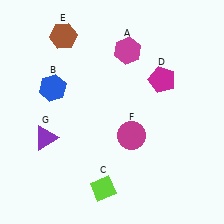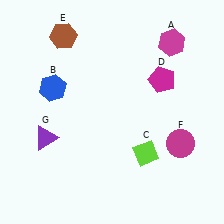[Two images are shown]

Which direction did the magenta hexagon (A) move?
The magenta hexagon (A) moved right.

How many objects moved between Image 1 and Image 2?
3 objects moved between the two images.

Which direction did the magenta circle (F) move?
The magenta circle (F) moved right.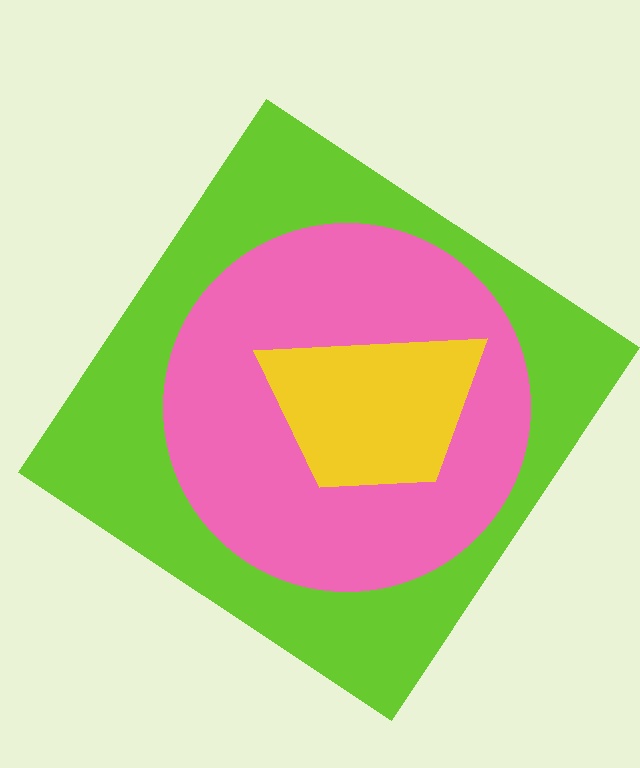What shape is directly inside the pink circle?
The yellow trapezoid.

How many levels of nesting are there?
3.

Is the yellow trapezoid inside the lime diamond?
Yes.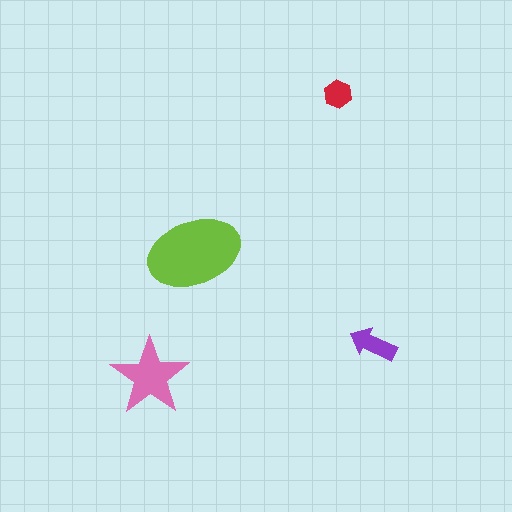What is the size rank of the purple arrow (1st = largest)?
3rd.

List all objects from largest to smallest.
The lime ellipse, the pink star, the purple arrow, the red hexagon.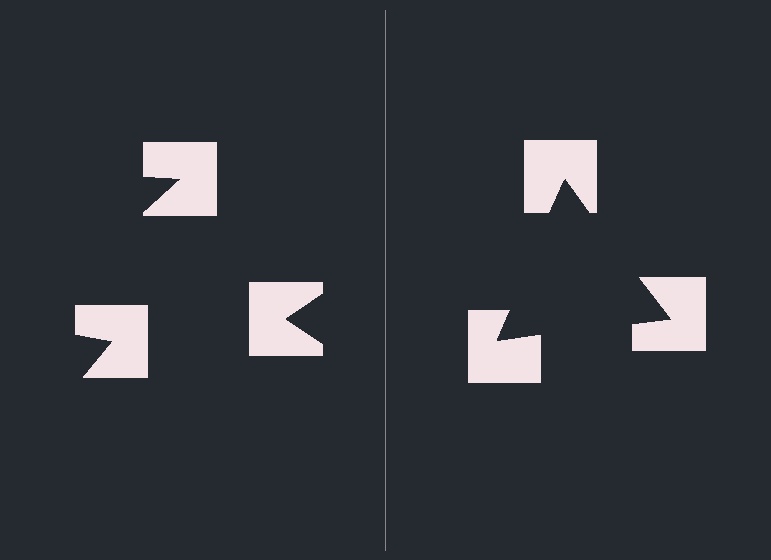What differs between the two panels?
The notched squares are positioned identically on both sides; only the wedge orientations differ. On the right they align to a triangle; on the left they are misaligned.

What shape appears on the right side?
An illusory triangle.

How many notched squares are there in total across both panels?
6 — 3 on each side.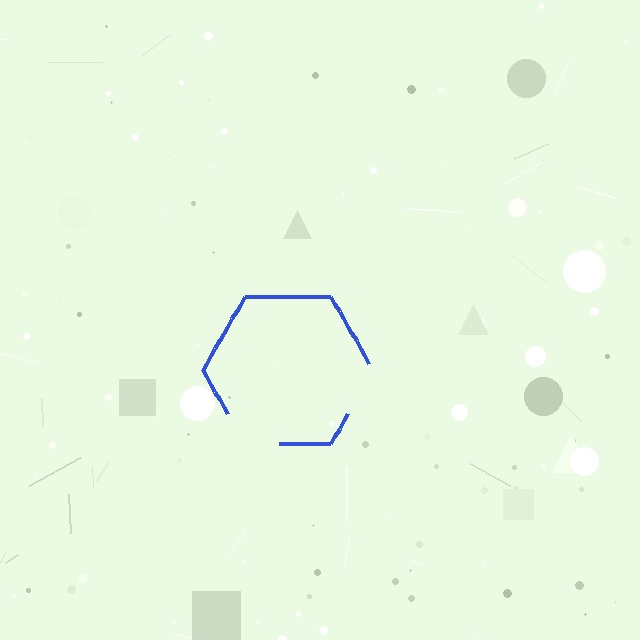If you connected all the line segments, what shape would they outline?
They would outline a hexagon.